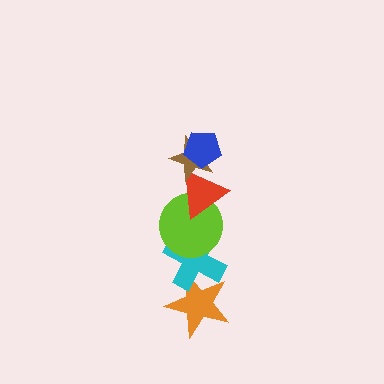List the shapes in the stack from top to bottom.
From top to bottom: the blue pentagon, the brown star, the red triangle, the lime circle, the cyan cross, the orange star.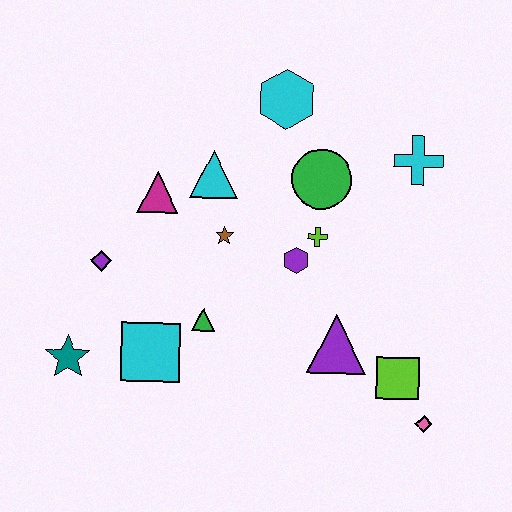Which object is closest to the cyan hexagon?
The green circle is closest to the cyan hexagon.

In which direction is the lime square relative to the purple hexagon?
The lime square is below the purple hexagon.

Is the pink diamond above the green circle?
No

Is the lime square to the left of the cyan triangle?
No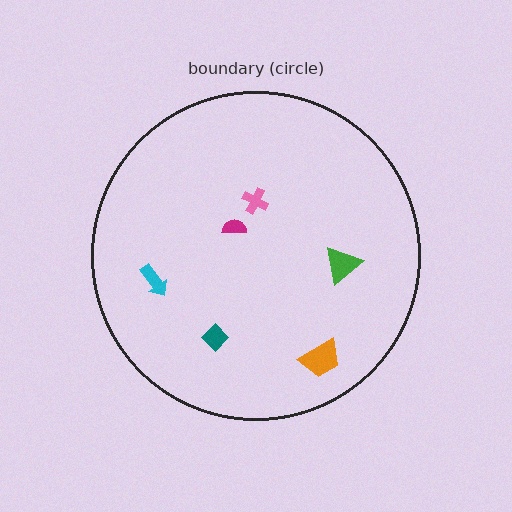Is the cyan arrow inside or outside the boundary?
Inside.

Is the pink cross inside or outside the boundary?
Inside.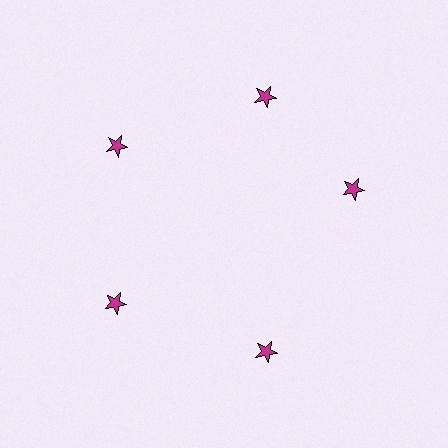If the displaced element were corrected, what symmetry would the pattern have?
It would have 5-fold rotational symmetry — the pattern would map onto itself every 72 degrees.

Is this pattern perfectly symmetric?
No. The 5 magenta stars are arranged in a ring, but one element near the 3 o'clock position is rotated out of alignment along the ring, breaking the 5-fold rotational symmetry.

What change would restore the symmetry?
The symmetry would be restored by rotating it back into even spacing with its neighbors so that all 5 stars sit at equal angles and equal distance from the center.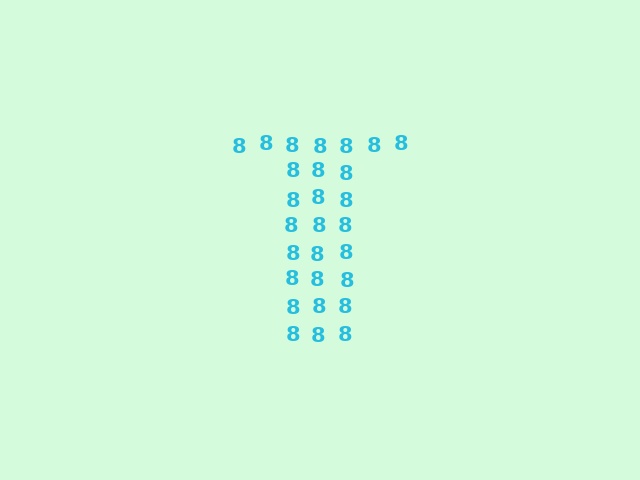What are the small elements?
The small elements are digit 8's.